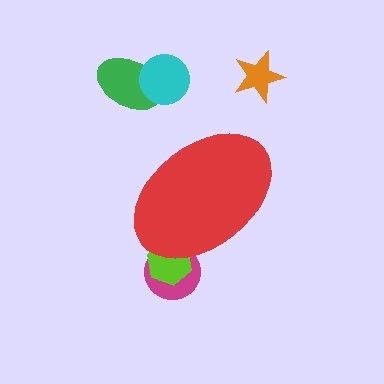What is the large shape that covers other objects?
A red ellipse.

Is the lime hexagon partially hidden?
Yes, the lime hexagon is partially hidden behind the red ellipse.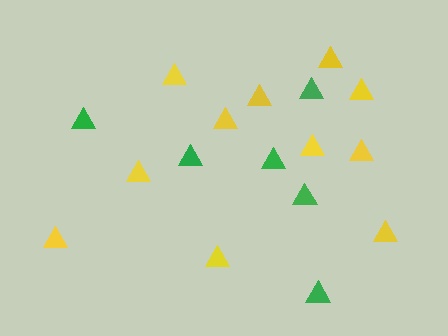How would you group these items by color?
There are 2 groups: one group of green triangles (6) and one group of yellow triangles (11).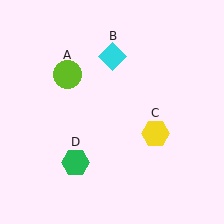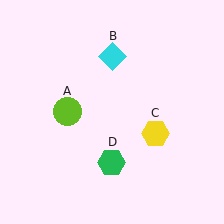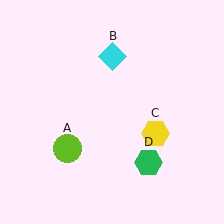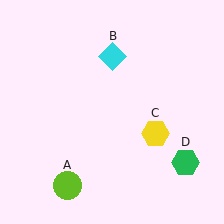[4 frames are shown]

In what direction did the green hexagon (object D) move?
The green hexagon (object D) moved right.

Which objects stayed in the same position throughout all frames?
Cyan diamond (object B) and yellow hexagon (object C) remained stationary.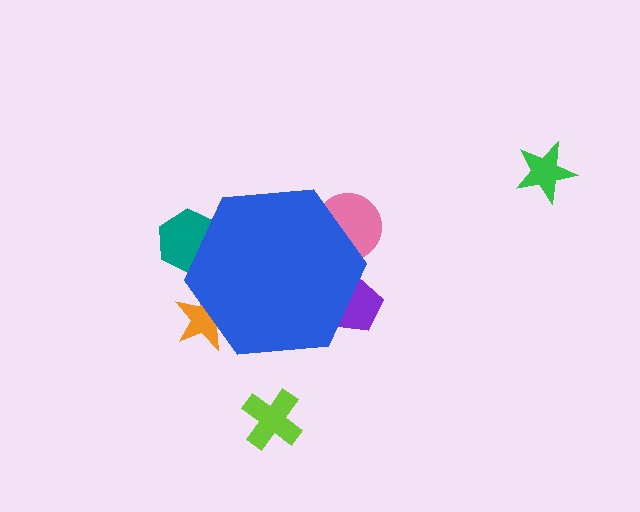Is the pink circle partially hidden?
Yes, the pink circle is partially hidden behind the blue hexagon.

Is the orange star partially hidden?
Yes, the orange star is partially hidden behind the blue hexagon.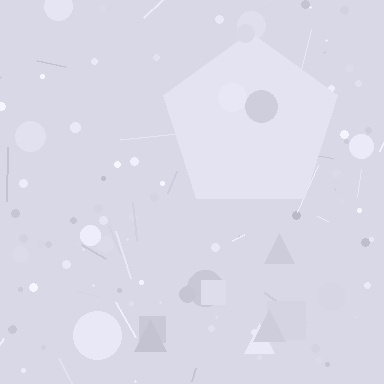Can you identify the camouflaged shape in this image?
The camouflaged shape is a pentagon.